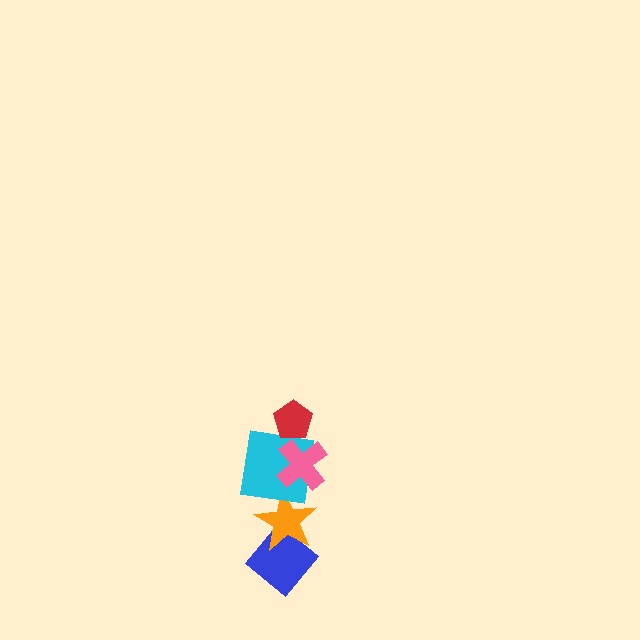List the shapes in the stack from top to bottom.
From top to bottom: the red pentagon, the pink cross, the cyan square, the orange star, the blue diamond.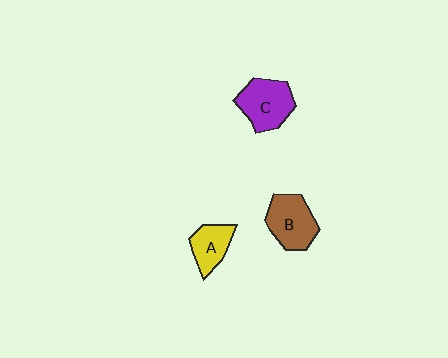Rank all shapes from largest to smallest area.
From largest to smallest: C (purple), B (brown), A (yellow).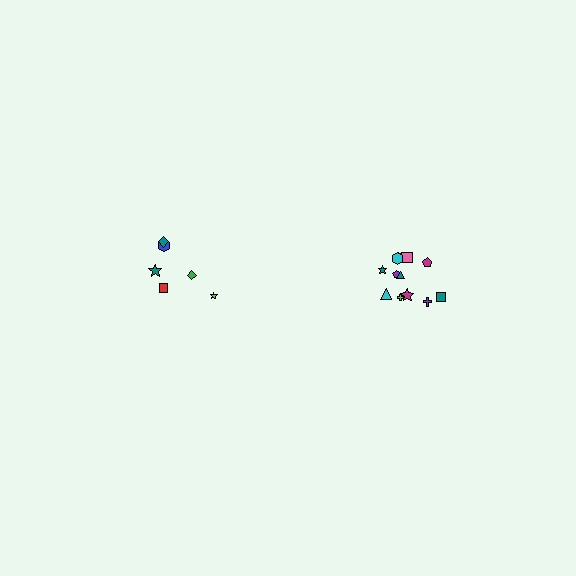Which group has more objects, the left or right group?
The right group.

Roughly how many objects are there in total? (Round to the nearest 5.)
Roughly 20 objects in total.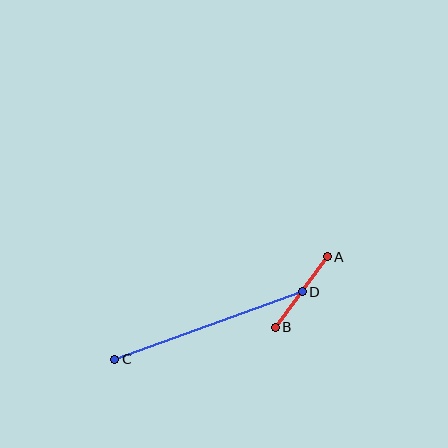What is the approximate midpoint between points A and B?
The midpoint is at approximately (301, 292) pixels.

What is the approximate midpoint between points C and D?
The midpoint is at approximately (208, 326) pixels.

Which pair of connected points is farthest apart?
Points C and D are farthest apart.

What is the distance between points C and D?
The distance is approximately 199 pixels.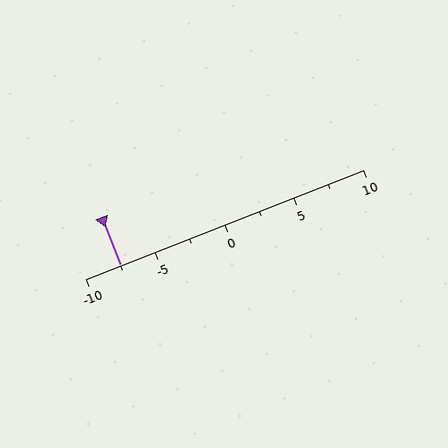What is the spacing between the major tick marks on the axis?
The major ticks are spaced 5 apart.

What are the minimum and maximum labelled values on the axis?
The axis runs from -10 to 10.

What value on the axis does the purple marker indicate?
The marker indicates approximately -7.5.